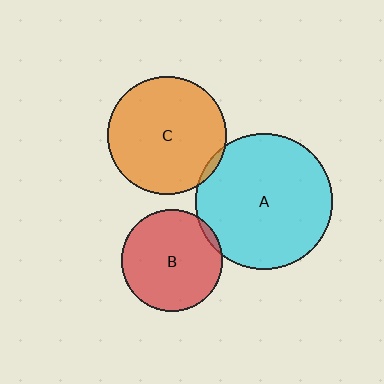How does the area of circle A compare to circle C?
Approximately 1.3 times.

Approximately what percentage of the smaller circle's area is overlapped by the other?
Approximately 5%.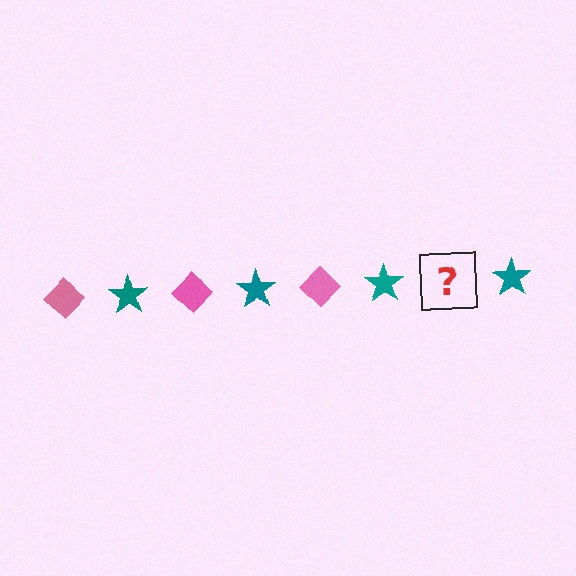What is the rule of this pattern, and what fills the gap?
The rule is that the pattern alternates between pink diamond and teal star. The gap should be filled with a pink diamond.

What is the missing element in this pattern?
The missing element is a pink diamond.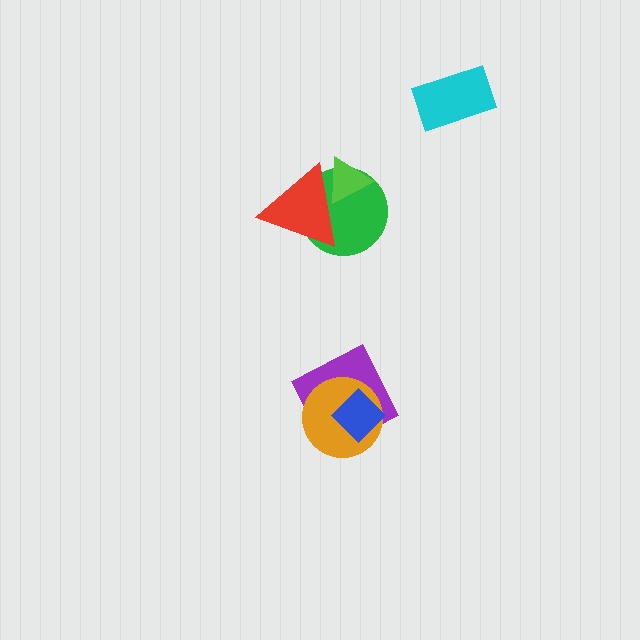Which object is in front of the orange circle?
The blue diamond is in front of the orange circle.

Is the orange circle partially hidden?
Yes, it is partially covered by another shape.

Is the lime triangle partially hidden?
No, no other shape covers it.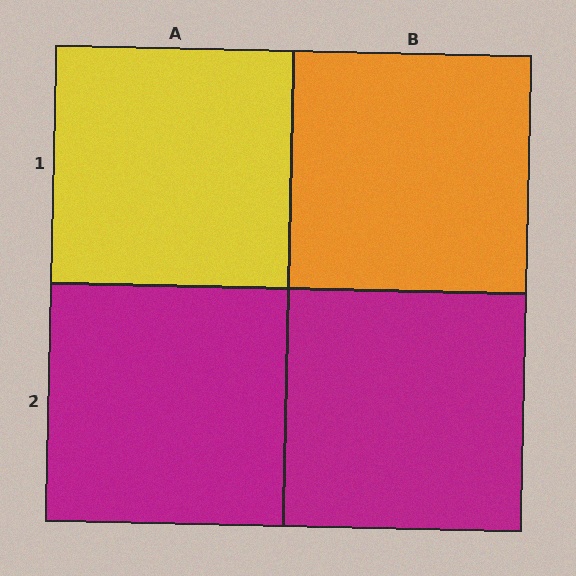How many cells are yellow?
1 cell is yellow.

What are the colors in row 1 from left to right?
Yellow, orange.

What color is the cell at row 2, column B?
Magenta.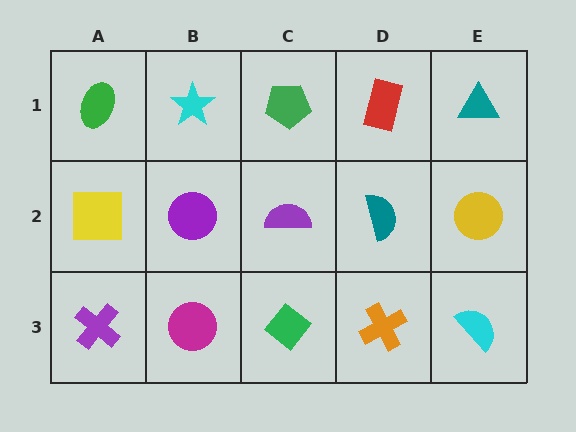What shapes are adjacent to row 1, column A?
A yellow square (row 2, column A), a cyan star (row 1, column B).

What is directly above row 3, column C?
A purple semicircle.